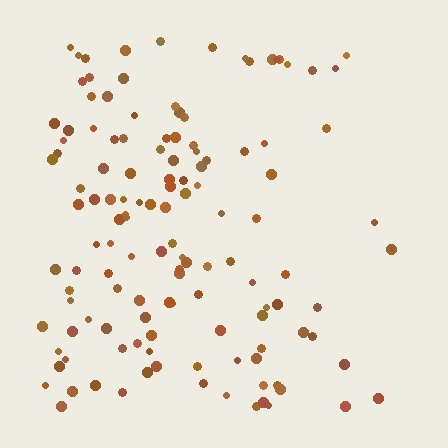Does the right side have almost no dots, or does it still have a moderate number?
Still a moderate number, just noticeably fewer than the left.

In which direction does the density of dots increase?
From right to left, with the left side densest.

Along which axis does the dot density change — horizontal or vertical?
Horizontal.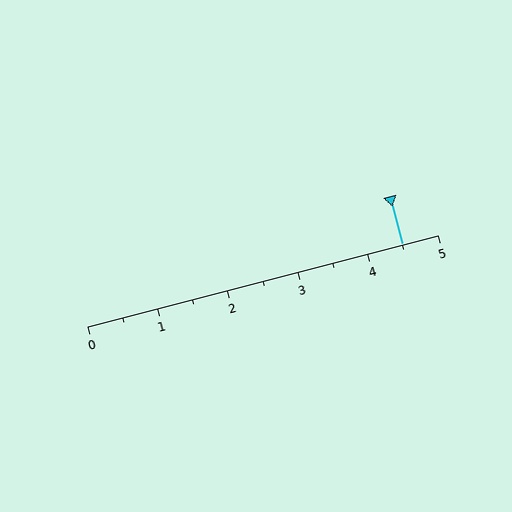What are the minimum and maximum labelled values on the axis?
The axis runs from 0 to 5.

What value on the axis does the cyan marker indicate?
The marker indicates approximately 4.5.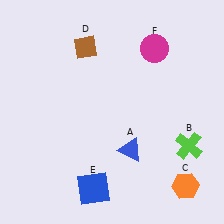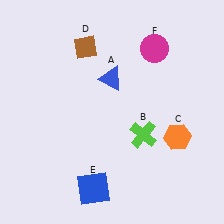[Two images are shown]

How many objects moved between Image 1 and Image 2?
3 objects moved between the two images.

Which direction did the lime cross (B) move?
The lime cross (B) moved left.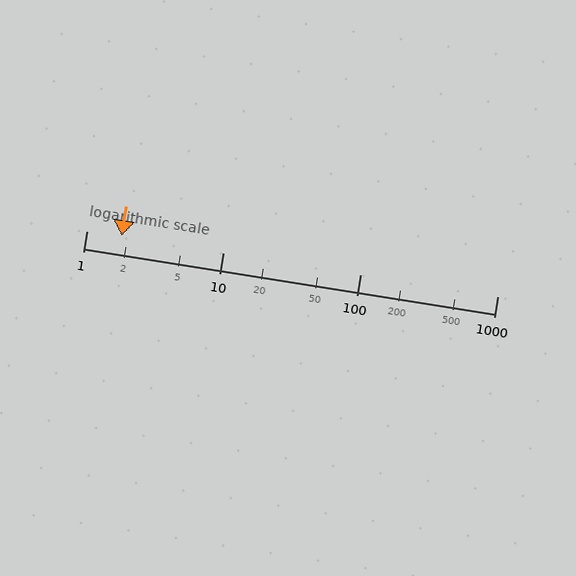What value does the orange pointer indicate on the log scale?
The pointer indicates approximately 1.8.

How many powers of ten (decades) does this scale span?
The scale spans 3 decades, from 1 to 1000.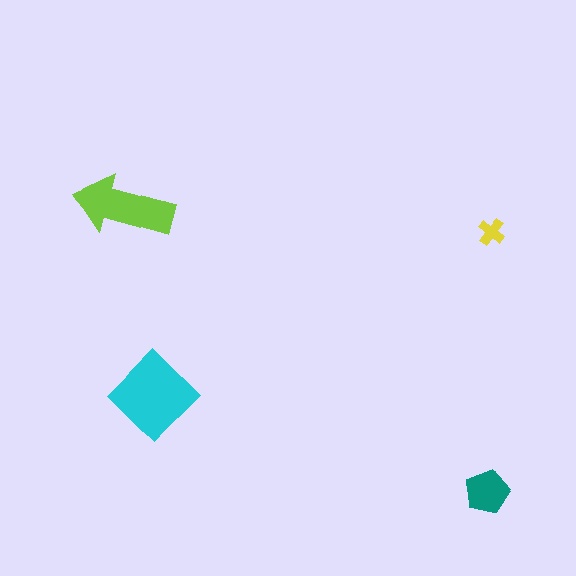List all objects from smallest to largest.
The yellow cross, the teal pentagon, the lime arrow, the cyan diamond.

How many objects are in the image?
There are 4 objects in the image.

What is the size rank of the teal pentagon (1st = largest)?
3rd.